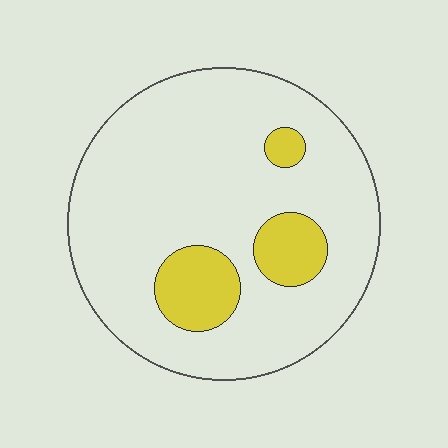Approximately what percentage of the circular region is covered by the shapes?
Approximately 15%.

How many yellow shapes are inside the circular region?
3.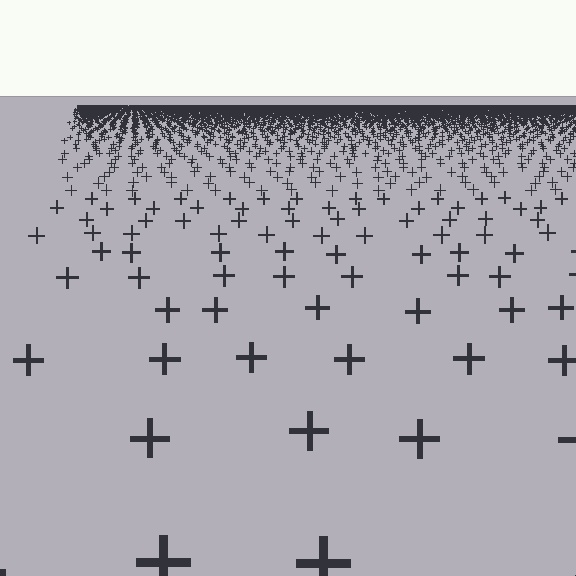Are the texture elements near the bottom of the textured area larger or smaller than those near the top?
Larger. Near the bottom, elements are closer to the viewer and appear at a bigger on-screen size.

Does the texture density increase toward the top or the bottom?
Density increases toward the top.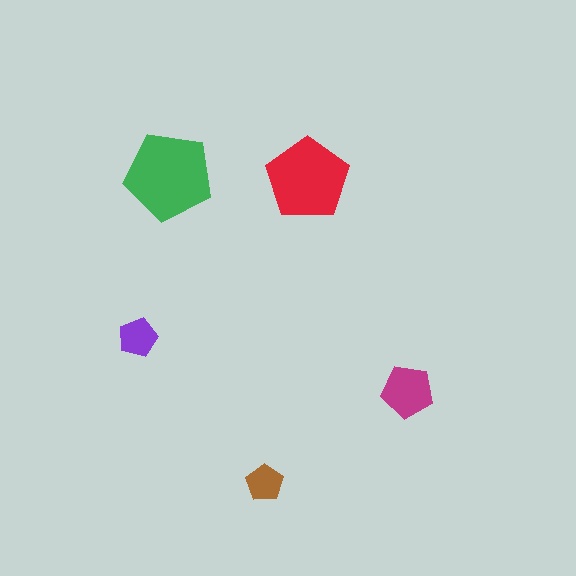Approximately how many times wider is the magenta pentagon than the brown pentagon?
About 1.5 times wider.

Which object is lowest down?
The brown pentagon is bottommost.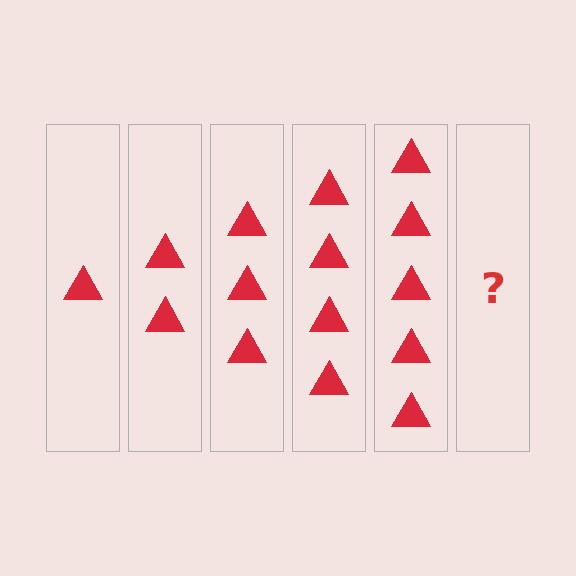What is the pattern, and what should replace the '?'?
The pattern is that each step adds one more triangle. The '?' should be 6 triangles.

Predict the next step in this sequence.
The next step is 6 triangles.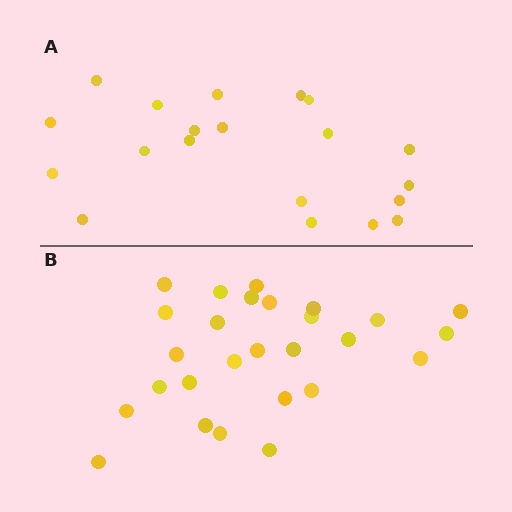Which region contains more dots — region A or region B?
Region B (the bottom region) has more dots.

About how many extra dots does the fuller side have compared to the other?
Region B has roughly 8 or so more dots than region A.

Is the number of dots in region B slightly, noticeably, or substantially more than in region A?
Region B has noticeably more, but not dramatically so. The ratio is roughly 1.4 to 1.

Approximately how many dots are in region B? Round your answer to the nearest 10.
About 30 dots. (The exact count is 27, which rounds to 30.)